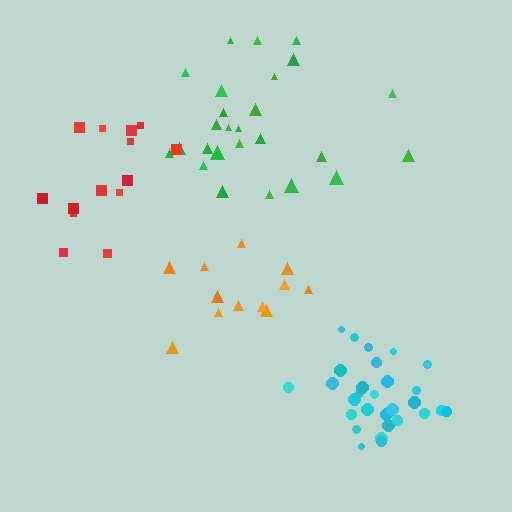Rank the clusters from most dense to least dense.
cyan, orange, green, red.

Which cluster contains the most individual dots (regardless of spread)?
Cyan (29).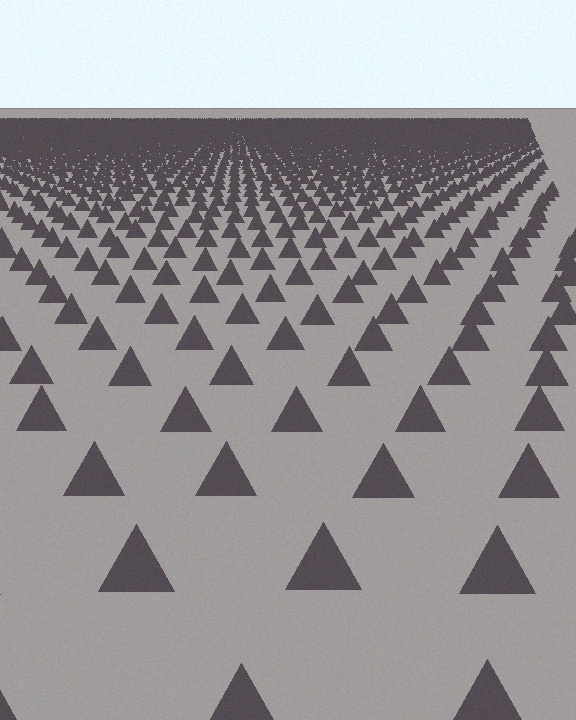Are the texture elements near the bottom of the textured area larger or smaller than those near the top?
Larger. Near the bottom, elements are closer to the viewer and appear at a bigger on-screen size.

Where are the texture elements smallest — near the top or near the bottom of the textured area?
Near the top.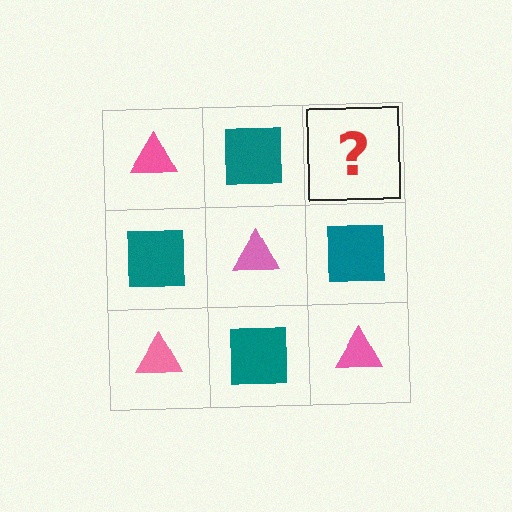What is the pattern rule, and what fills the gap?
The rule is that it alternates pink triangle and teal square in a checkerboard pattern. The gap should be filled with a pink triangle.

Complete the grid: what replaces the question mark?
The question mark should be replaced with a pink triangle.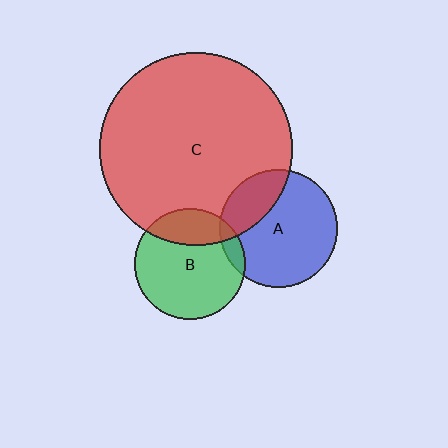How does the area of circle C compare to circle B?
Approximately 3.0 times.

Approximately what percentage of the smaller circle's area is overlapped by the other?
Approximately 25%.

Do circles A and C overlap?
Yes.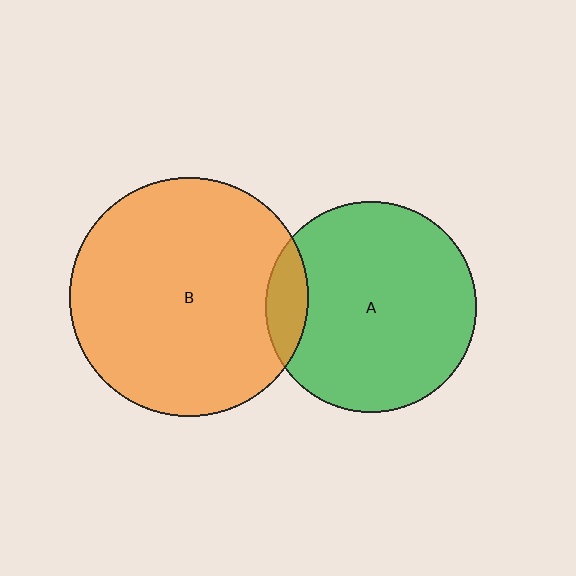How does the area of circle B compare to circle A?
Approximately 1.3 times.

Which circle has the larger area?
Circle B (orange).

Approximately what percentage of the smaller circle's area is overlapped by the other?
Approximately 10%.